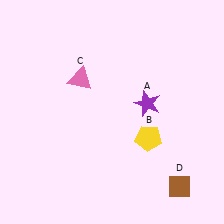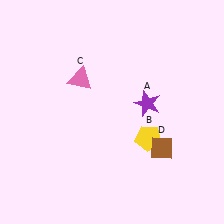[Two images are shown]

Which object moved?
The brown diamond (D) moved up.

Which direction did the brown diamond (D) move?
The brown diamond (D) moved up.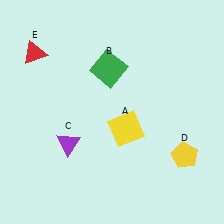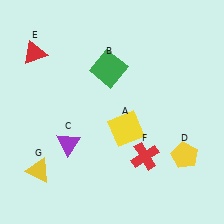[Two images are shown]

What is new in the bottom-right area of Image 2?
A red cross (F) was added in the bottom-right area of Image 2.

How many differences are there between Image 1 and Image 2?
There are 2 differences between the two images.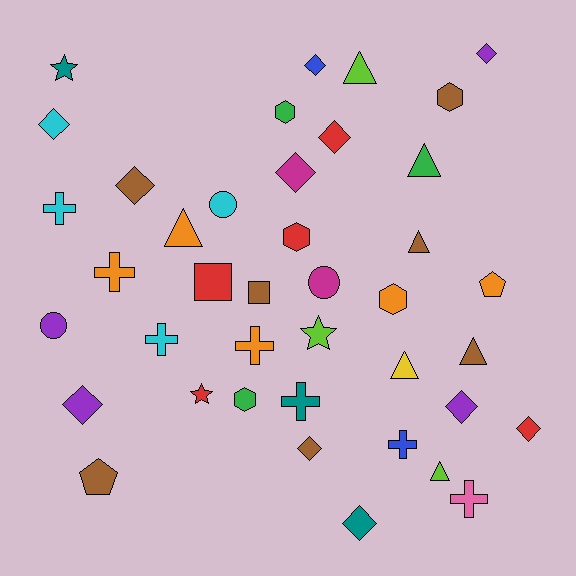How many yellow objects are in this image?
There is 1 yellow object.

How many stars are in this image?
There are 3 stars.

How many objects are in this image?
There are 40 objects.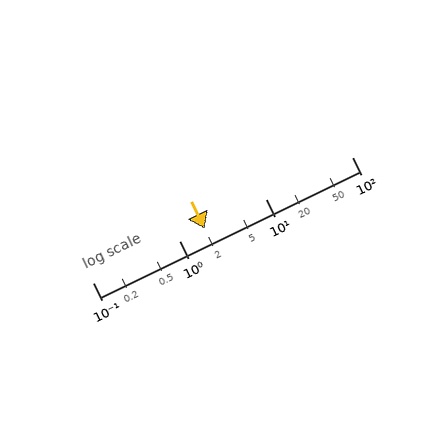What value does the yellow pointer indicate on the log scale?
The pointer indicates approximately 2.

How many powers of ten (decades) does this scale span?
The scale spans 3 decades, from 0.1 to 100.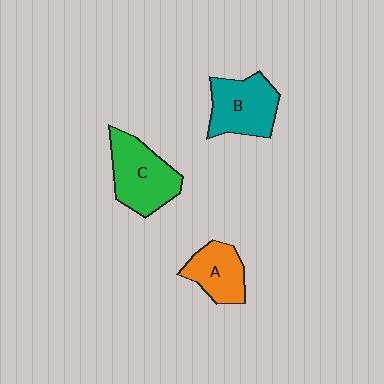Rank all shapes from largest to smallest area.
From largest to smallest: C (green), B (teal), A (orange).